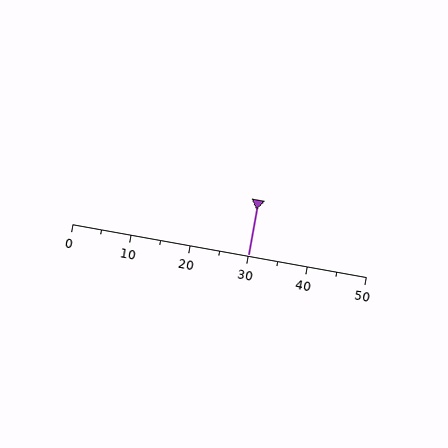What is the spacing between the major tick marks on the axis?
The major ticks are spaced 10 apart.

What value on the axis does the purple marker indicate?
The marker indicates approximately 30.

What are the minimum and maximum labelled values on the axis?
The axis runs from 0 to 50.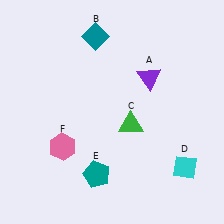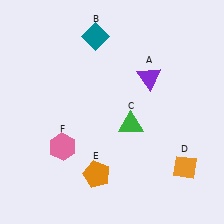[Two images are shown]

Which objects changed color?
D changed from cyan to orange. E changed from teal to orange.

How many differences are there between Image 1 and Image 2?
There are 2 differences between the two images.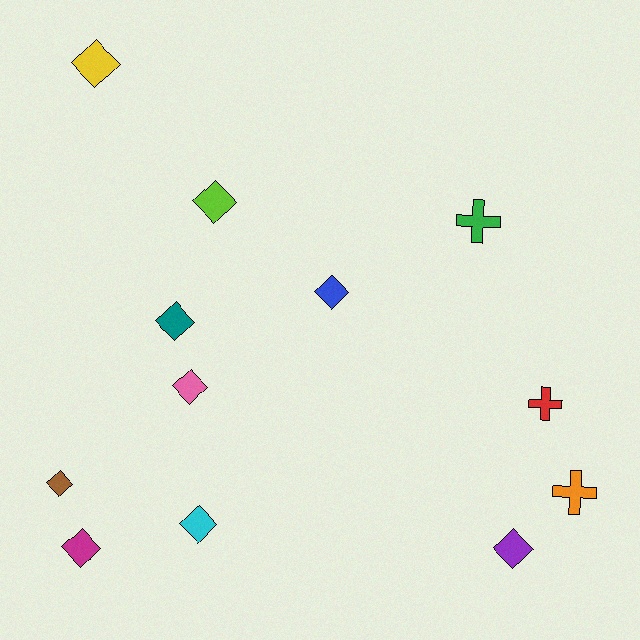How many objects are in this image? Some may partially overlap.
There are 12 objects.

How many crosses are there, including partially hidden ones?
There are 3 crosses.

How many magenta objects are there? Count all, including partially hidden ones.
There is 1 magenta object.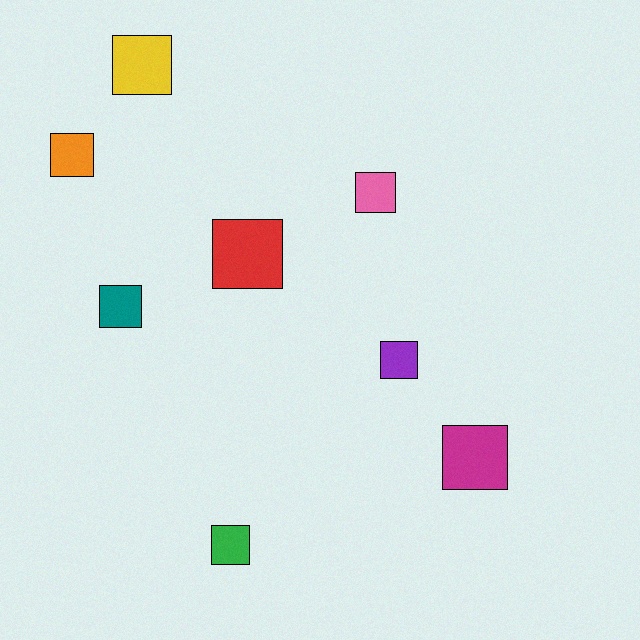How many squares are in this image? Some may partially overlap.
There are 8 squares.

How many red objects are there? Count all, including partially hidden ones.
There is 1 red object.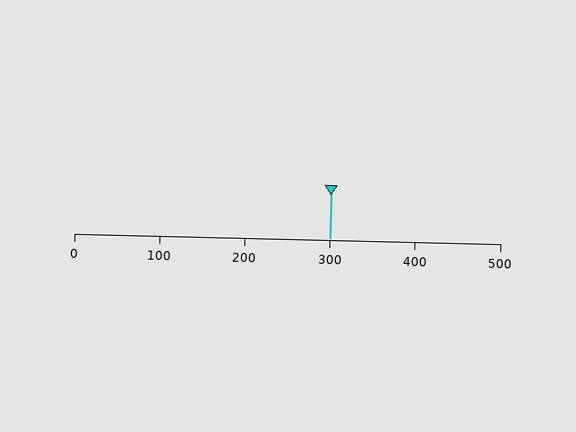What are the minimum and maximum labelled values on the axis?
The axis runs from 0 to 500.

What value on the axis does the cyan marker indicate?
The marker indicates approximately 300.